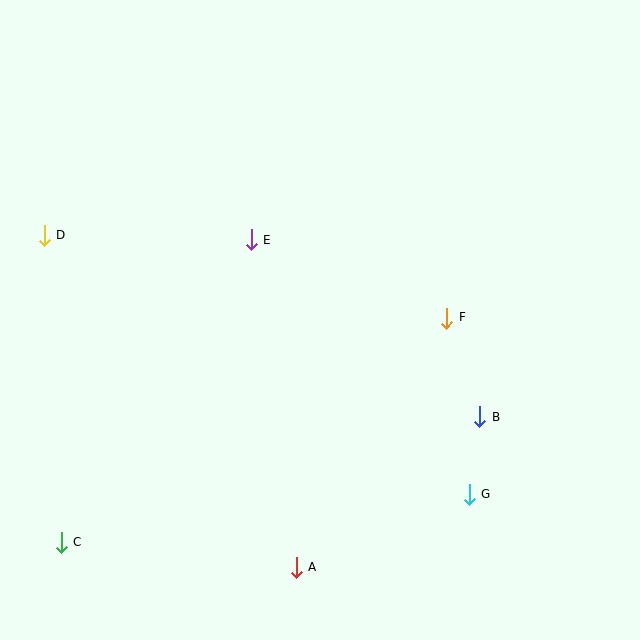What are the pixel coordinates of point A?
Point A is at (296, 567).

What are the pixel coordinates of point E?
Point E is at (251, 240).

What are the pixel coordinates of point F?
Point F is at (447, 318).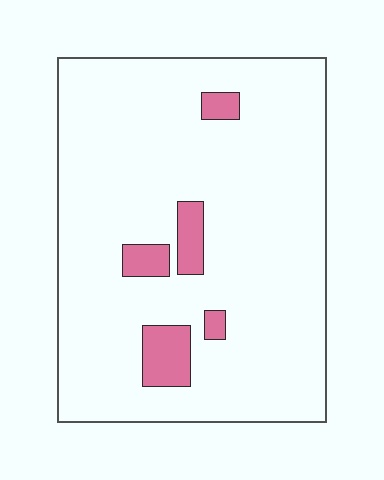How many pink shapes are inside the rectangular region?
5.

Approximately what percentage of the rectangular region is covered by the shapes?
Approximately 10%.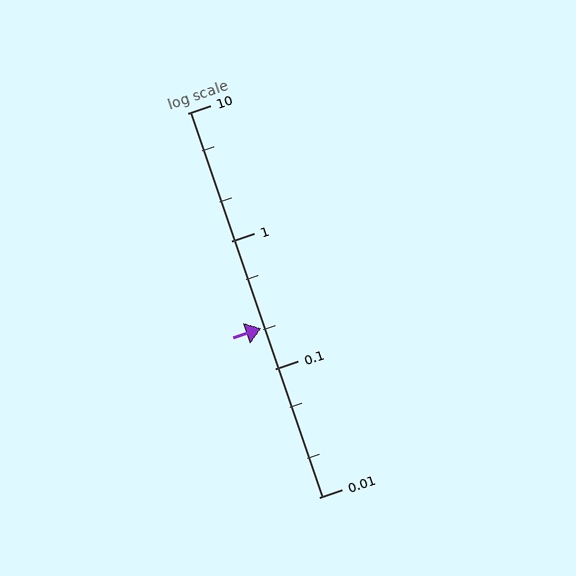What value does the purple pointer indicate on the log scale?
The pointer indicates approximately 0.21.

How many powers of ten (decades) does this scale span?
The scale spans 3 decades, from 0.01 to 10.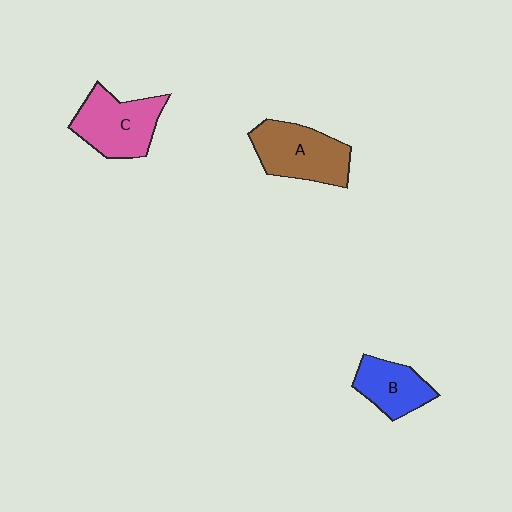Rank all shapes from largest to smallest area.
From largest to smallest: A (brown), C (pink), B (blue).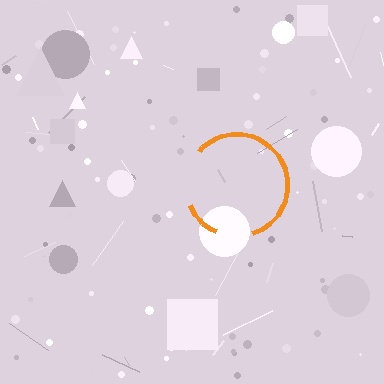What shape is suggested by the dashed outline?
The dashed outline suggests a circle.